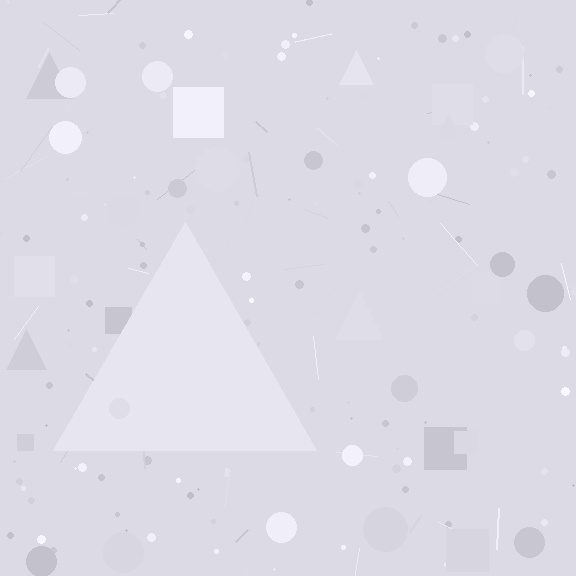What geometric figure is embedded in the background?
A triangle is embedded in the background.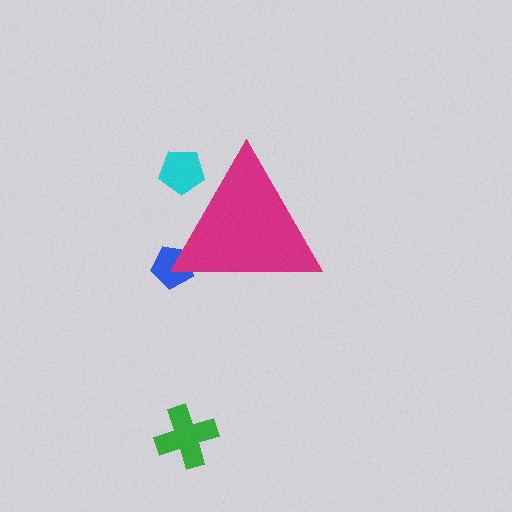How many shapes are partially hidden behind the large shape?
2 shapes are partially hidden.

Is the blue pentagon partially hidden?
Yes, the blue pentagon is partially hidden behind the magenta triangle.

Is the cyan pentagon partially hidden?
Yes, the cyan pentagon is partially hidden behind the magenta triangle.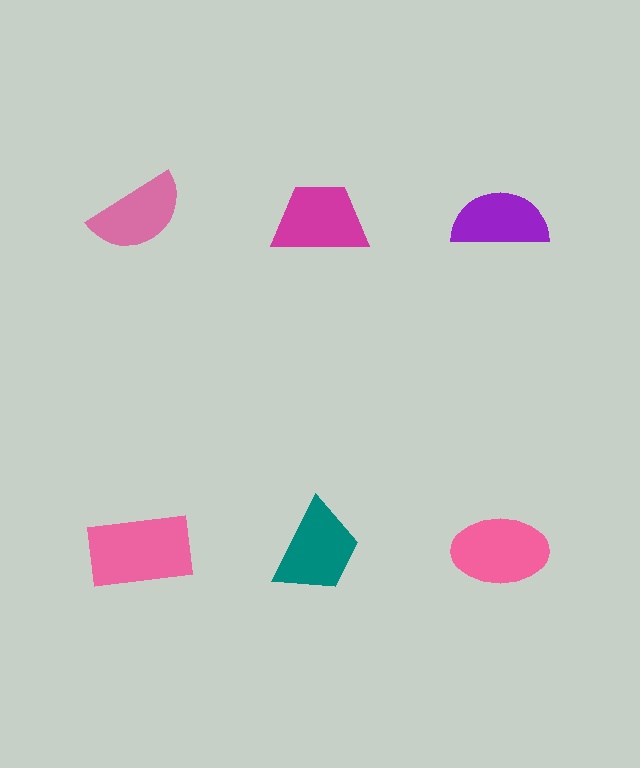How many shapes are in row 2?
3 shapes.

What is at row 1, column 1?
A pink semicircle.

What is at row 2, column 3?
A pink ellipse.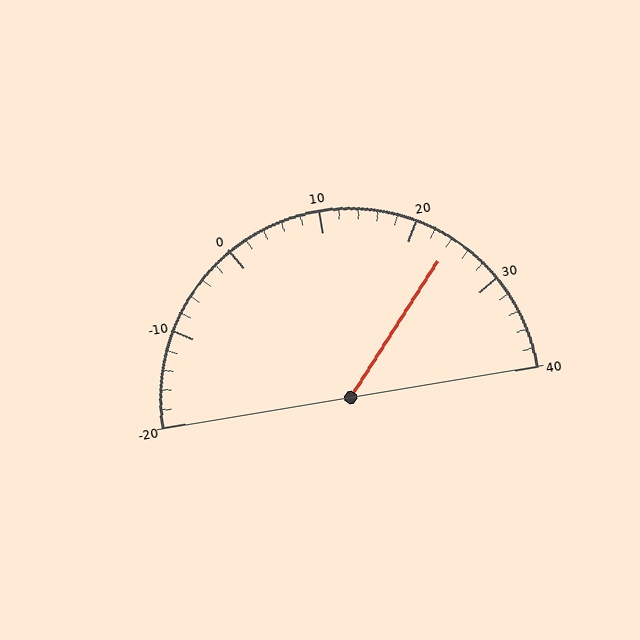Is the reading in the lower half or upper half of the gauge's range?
The reading is in the upper half of the range (-20 to 40).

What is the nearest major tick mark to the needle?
The nearest major tick mark is 20.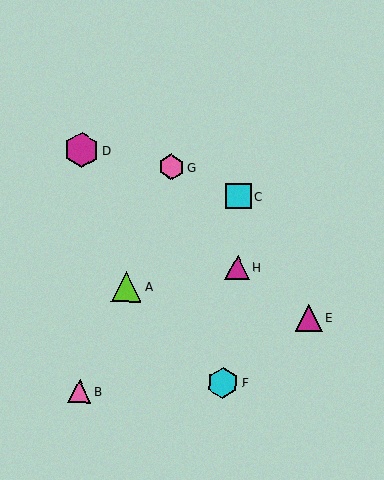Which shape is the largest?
The magenta hexagon (labeled D) is the largest.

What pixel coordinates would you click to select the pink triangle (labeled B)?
Click at (80, 391) to select the pink triangle B.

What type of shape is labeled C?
Shape C is a cyan square.